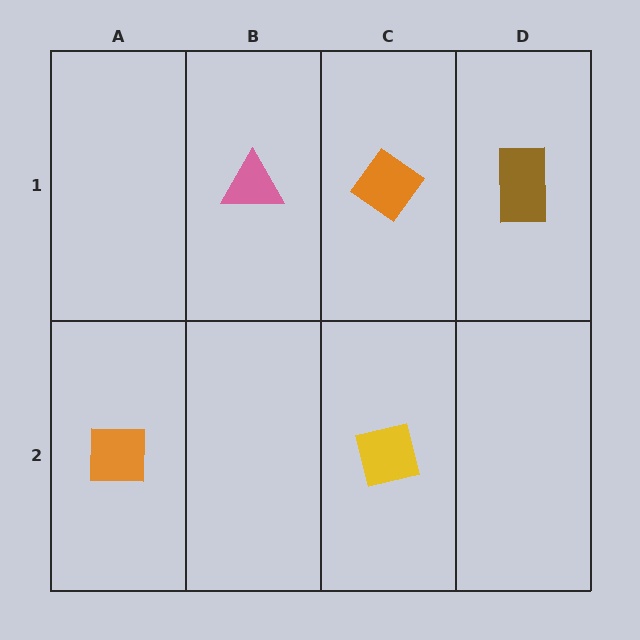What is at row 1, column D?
A brown rectangle.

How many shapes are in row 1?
3 shapes.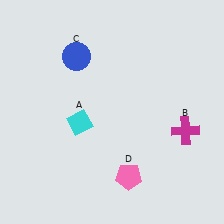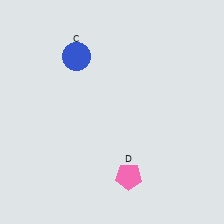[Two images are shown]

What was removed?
The magenta cross (B), the cyan diamond (A) were removed in Image 2.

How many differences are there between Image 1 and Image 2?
There are 2 differences between the two images.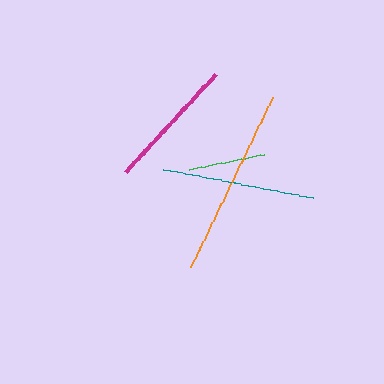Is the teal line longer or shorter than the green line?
The teal line is longer than the green line.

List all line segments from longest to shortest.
From longest to shortest: orange, teal, magenta, green.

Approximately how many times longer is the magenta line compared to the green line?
The magenta line is approximately 1.7 times the length of the green line.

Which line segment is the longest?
The orange line is the longest at approximately 188 pixels.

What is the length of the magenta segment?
The magenta segment is approximately 133 pixels long.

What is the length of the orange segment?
The orange segment is approximately 188 pixels long.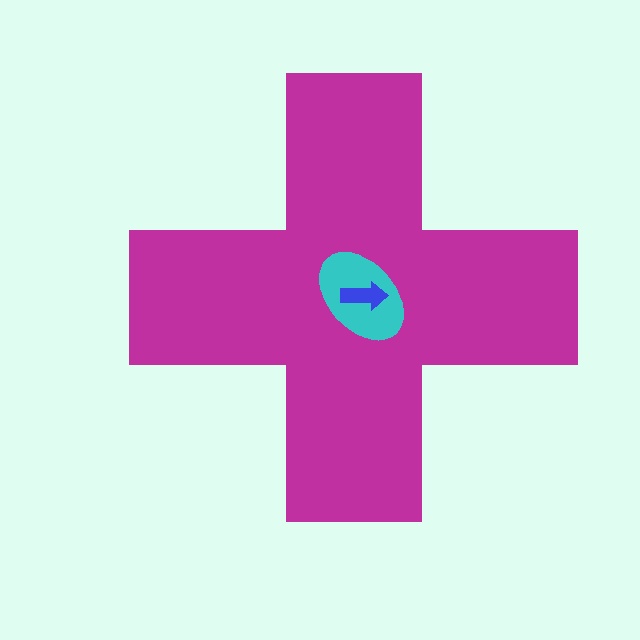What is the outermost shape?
The magenta cross.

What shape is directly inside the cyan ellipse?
The blue arrow.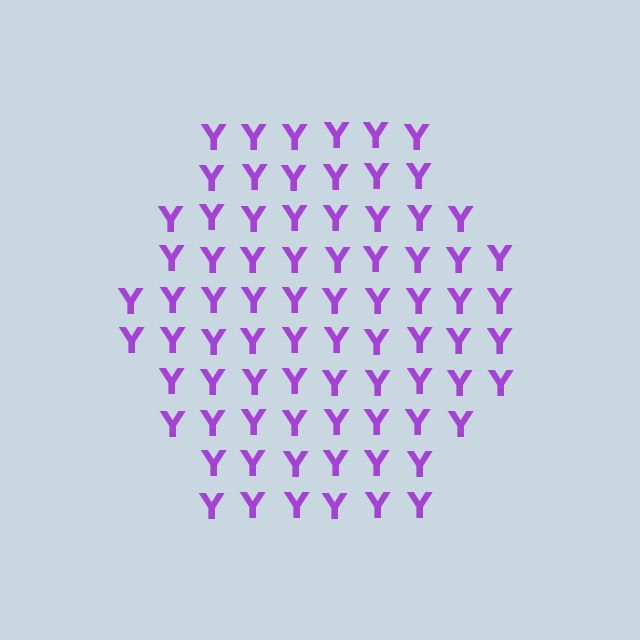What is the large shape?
The large shape is a hexagon.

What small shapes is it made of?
It is made of small letter Y's.